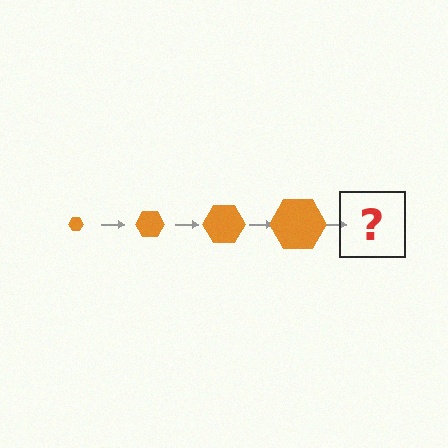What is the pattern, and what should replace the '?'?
The pattern is that the hexagon gets progressively larger each step. The '?' should be an orange hexagon, larger than the previous one.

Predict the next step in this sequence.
The next step is an orange hexagon, larger than the previous one.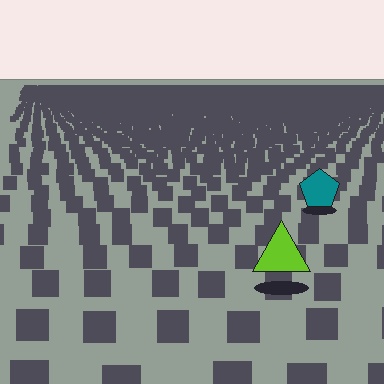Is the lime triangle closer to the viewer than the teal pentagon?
Yes. The lime triangle is closer — you can tell from the texture gradient: the ground texture is coarser near it.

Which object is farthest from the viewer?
The teal pentagon is farthest from the viewer. It appears smaller and the ground texture around it is denser.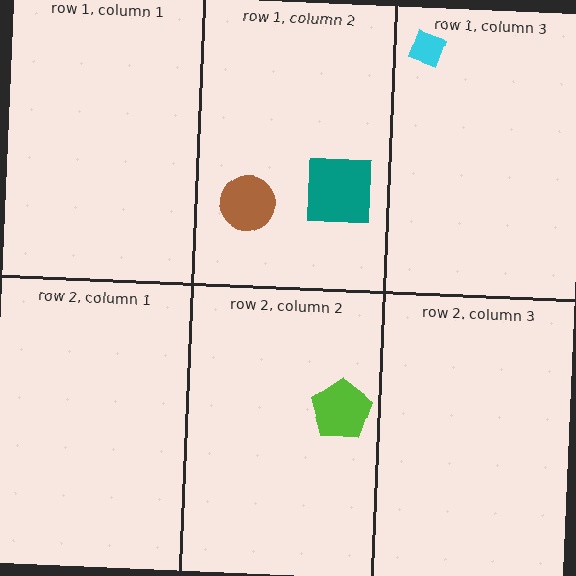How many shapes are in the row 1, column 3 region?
1.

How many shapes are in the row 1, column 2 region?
2.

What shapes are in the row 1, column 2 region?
The brown circle, the teal square.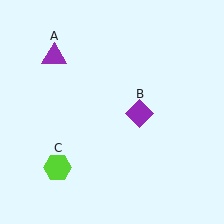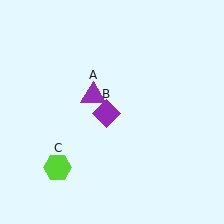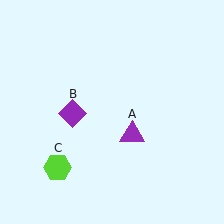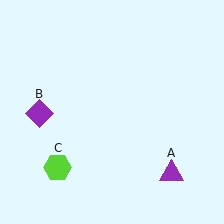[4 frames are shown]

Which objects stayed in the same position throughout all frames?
Lime hexagon (object C) remained stationary.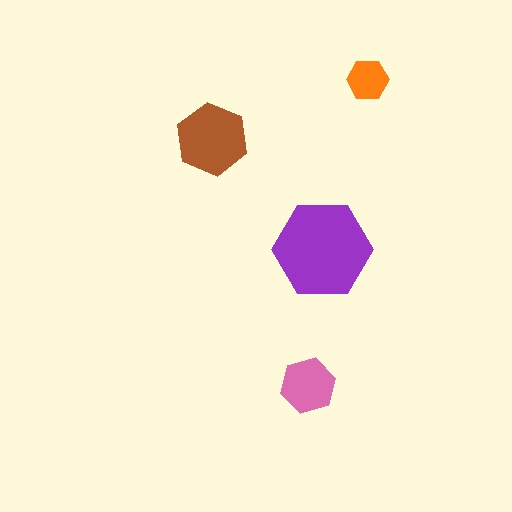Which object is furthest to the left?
The brown hexagon is leftmost.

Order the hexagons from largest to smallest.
the purple one, the brown one, the pink one, the orange one.